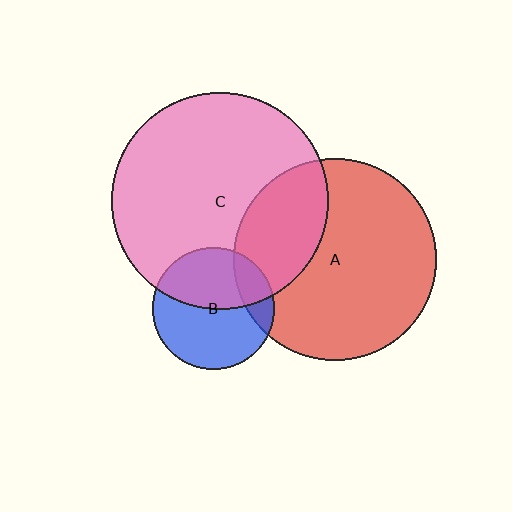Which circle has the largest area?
Circle C (pink).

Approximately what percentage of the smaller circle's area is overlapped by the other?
Approximately 15%.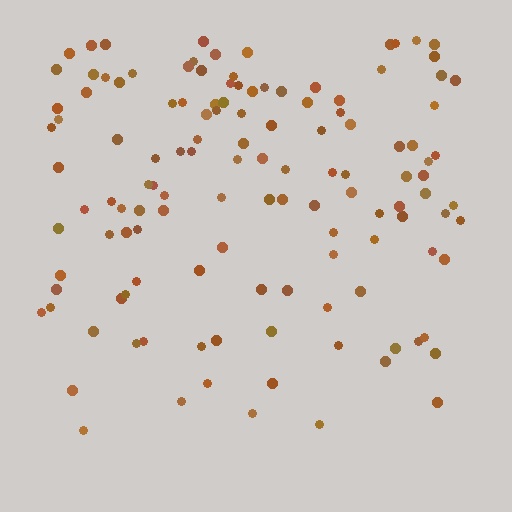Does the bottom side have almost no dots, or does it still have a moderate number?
Still a moderate number, just noticeably fewer than the top.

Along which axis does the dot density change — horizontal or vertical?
Vertical.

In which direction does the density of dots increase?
From bottom to top, with the top side densest.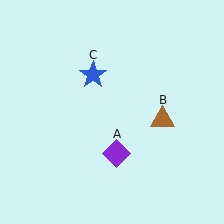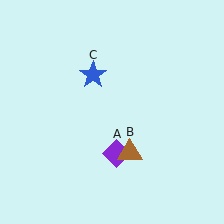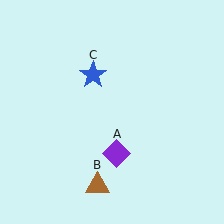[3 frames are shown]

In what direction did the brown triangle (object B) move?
The brown triangle (object B) moved down and to the left.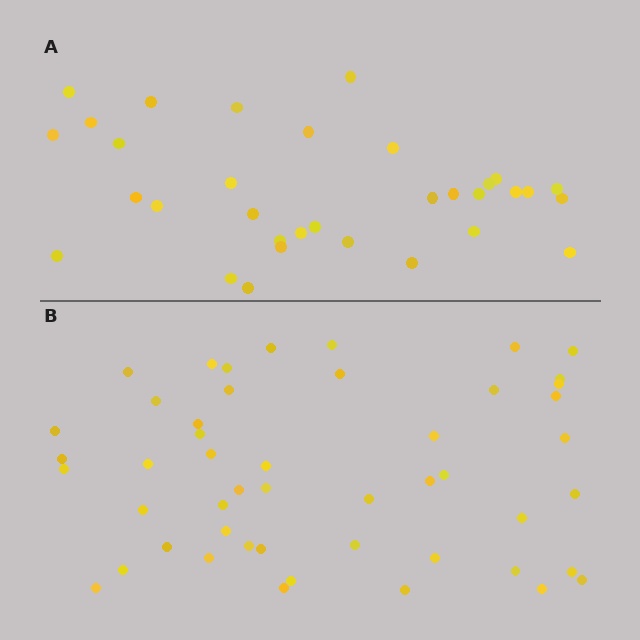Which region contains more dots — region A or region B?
Region B (the bottom region) has more dots.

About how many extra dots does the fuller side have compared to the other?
Region B has approximately 15 more dots than region A.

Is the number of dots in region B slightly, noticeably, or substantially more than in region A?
Region B has substantially more. The ratio is roughly 1.5 to 1.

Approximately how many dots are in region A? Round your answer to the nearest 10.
About 30 dots. (The exact count is 33, which rounds to 30.)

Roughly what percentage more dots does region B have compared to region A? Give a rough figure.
About 50% more.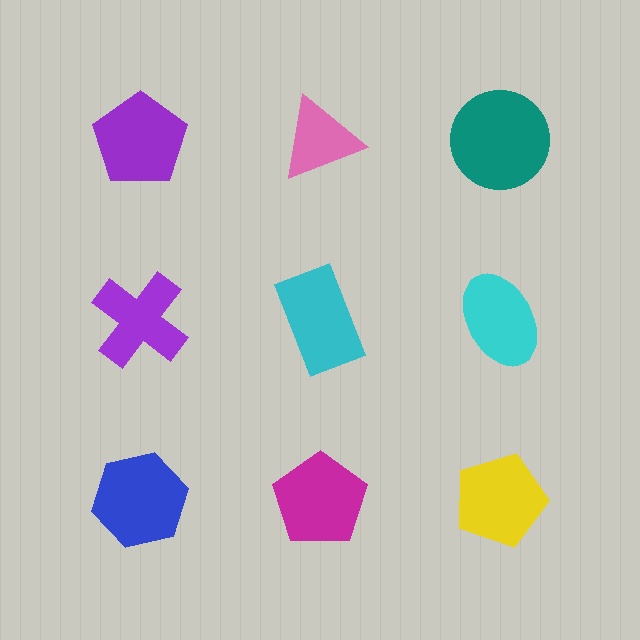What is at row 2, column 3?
A cyan ellipse.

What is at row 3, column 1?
A blue hexagon.